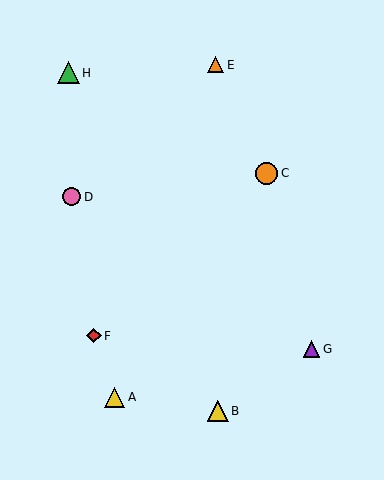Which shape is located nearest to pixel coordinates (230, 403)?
The yellow triangle (labeled B) at (218, 411) is nearest to that location.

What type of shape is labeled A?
Shape A is a yellow triangle.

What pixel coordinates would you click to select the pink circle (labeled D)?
Click at (72, 197) to select the pink circle D.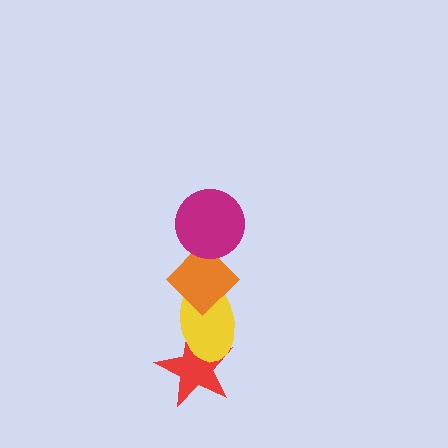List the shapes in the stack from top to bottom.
From top to bottom: the magenta circle, the orange diamond, the yellow ellipse, the red star.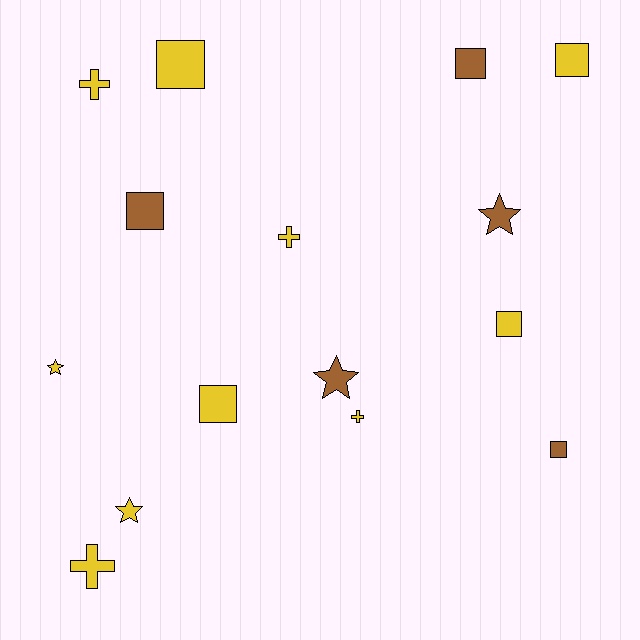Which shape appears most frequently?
Square, with 7 objects.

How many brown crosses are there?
There are no brown crosses.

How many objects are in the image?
There are 15 objects.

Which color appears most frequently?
Yellow, with 10 objects.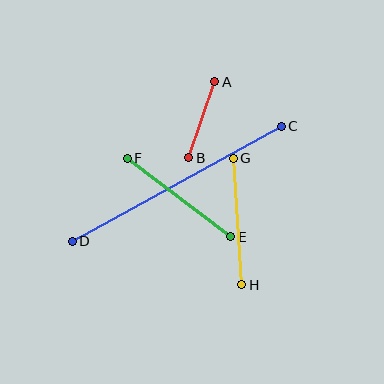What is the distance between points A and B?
The distance is approximately 81 pixels.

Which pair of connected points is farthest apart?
Points C and D are farthest apart.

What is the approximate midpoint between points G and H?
The midpoint is at approximately (238, 222) pixels.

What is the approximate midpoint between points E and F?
The midpoint is at approximately (179, 197) pixels.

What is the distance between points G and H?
The distance is approximately 127 pixels.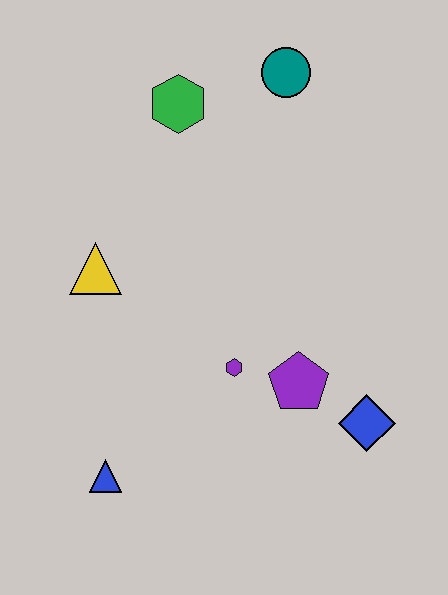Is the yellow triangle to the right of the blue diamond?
No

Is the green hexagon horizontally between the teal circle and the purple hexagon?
No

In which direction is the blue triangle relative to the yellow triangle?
The blue triangle is below the yellow triangle.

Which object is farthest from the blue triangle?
The teal circle is farthest from the blue triangle.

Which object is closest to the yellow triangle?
The purple hexagon is closest to the yellow triangle.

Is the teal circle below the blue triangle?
No